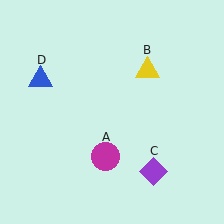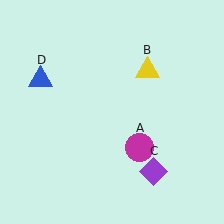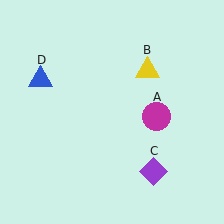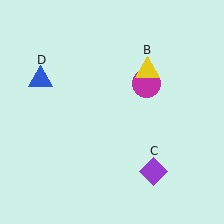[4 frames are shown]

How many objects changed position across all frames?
1 object changed position: magenta circle (object A).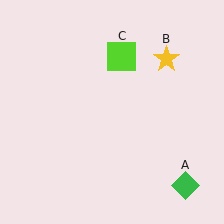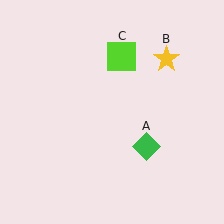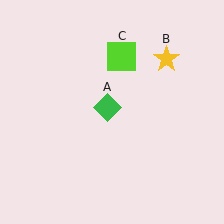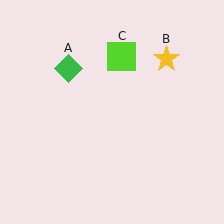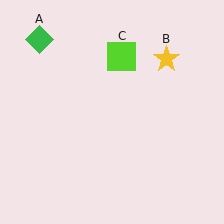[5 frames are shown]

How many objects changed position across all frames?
1 object changed position: green diamond (object A).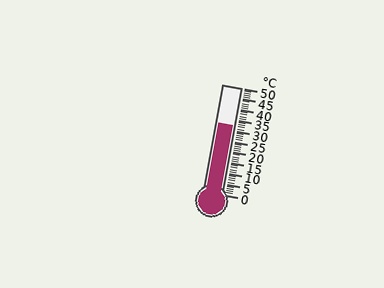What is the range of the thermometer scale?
The thermometer scale ranges from 0°C to 50°C.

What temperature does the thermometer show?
The thermometer shows approximately 32°C.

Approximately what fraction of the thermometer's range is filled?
The thermometer is filled to approximately 65% of its range.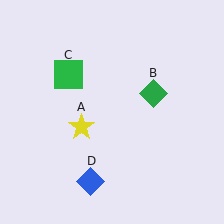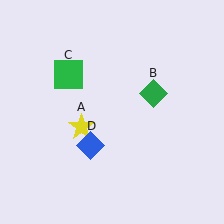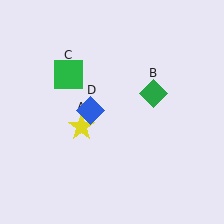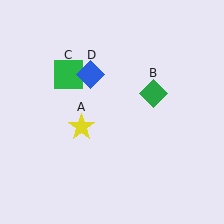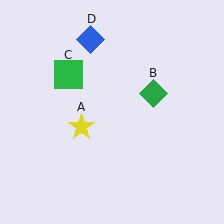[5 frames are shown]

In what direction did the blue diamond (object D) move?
The blue diamond (object D) moved up.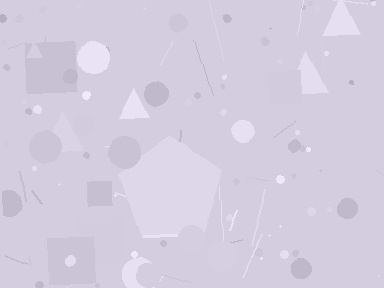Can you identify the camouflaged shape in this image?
The camouflaged shape is a pentagon.